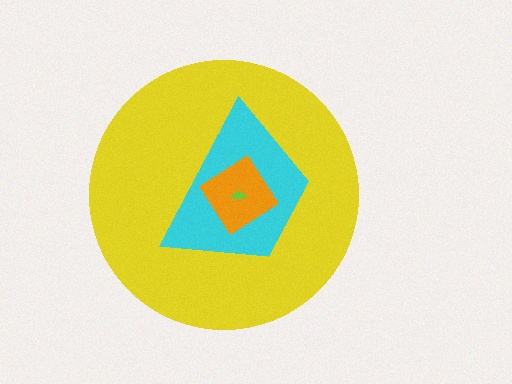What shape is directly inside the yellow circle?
The cyan trapezoid.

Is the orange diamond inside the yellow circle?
Yes.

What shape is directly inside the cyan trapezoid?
The orange diamond.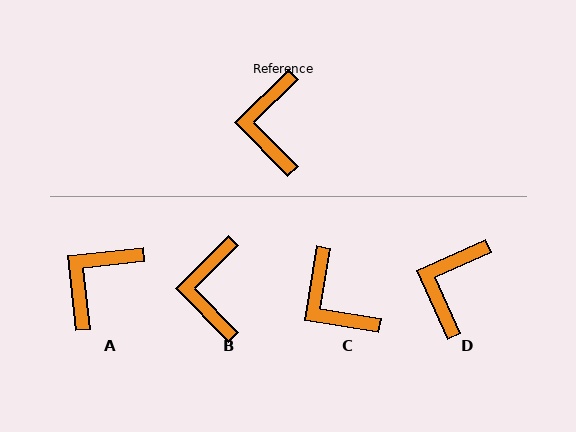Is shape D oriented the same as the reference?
No, it is off by about 20 degrees.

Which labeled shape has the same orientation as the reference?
B.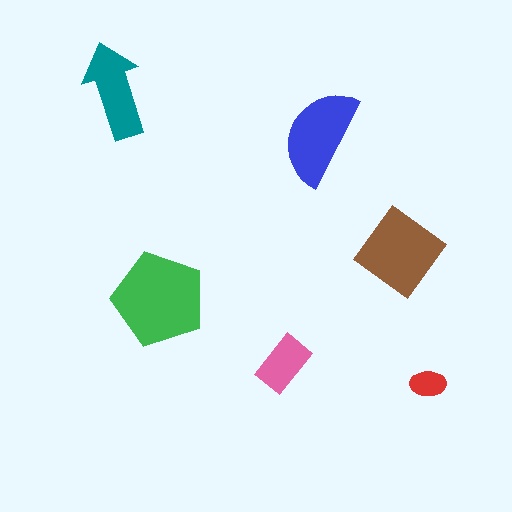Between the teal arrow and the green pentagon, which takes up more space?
The green pentagon.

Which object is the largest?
The green pentagon.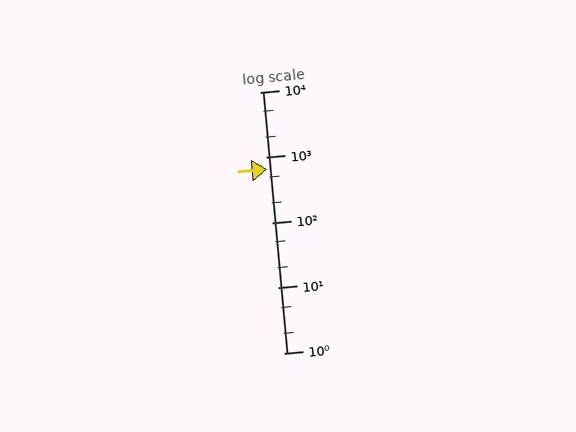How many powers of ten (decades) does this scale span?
The scale spans 4 decades, from 1 to 10000.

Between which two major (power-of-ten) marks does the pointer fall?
The pointer is between 100 and 1000.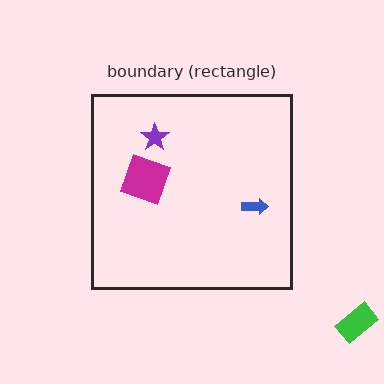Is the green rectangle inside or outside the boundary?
Outside.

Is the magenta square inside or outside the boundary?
Inside.